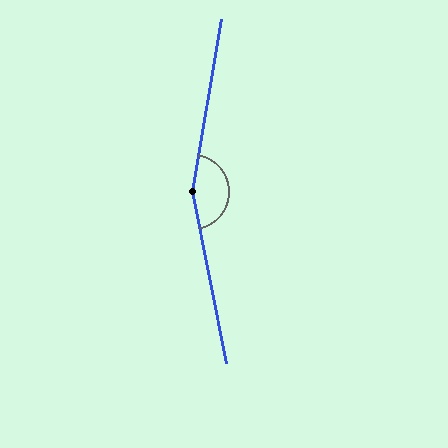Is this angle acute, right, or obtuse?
It is obtuse.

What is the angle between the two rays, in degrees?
Approximately 159 degrees.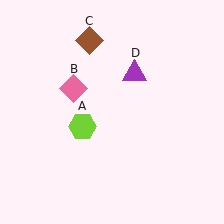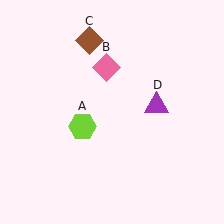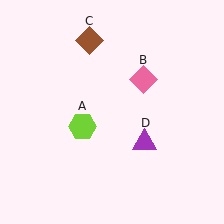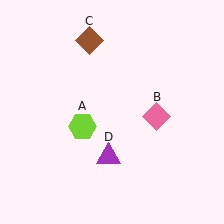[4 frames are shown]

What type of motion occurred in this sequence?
The pink diamond (object B), purple triangle (object D) rotated clockwise around the center of the scene.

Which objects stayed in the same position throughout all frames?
Lime hexagon (object A) and brown diamond (object C) remained stationary.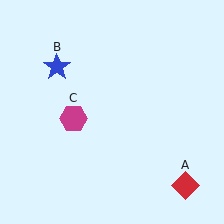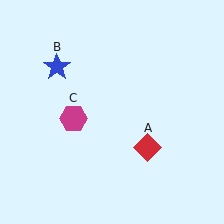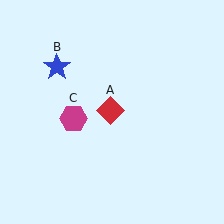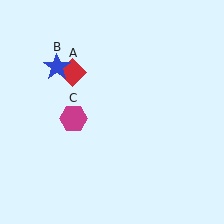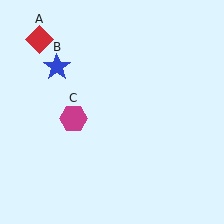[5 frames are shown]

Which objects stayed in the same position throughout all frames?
Blue star (object B) and magenta hexagon (object C) remained stationary.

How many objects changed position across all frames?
1 object changed position: red diamond (object A).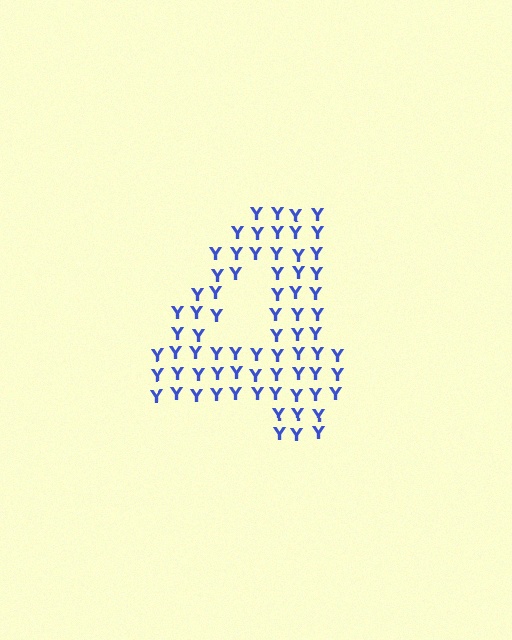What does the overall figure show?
The overall figure shows the digit 4.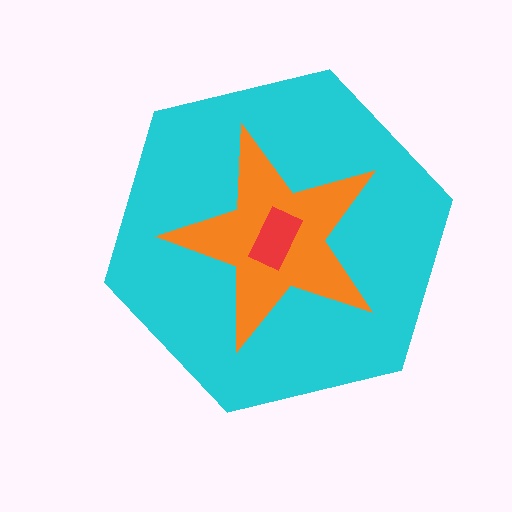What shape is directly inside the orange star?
The red rectangle.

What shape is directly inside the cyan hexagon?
The orange star.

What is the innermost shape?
The red rectangle.